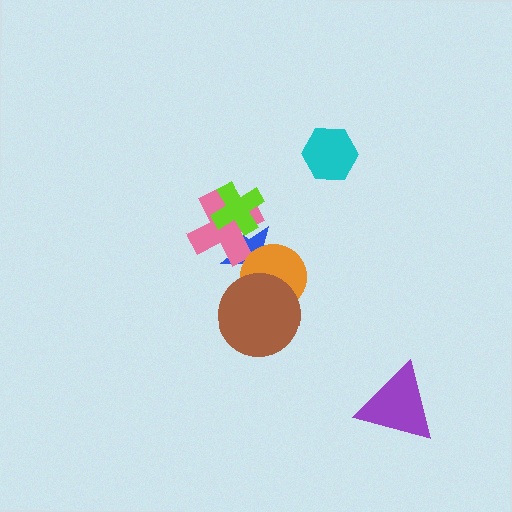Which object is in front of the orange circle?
The brown circle is in front of the orange circle.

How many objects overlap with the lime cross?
2 objects overlap with the lime cross.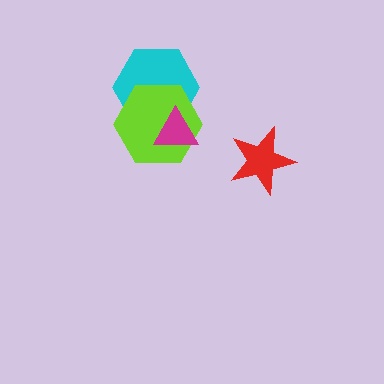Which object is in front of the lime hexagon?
The magenta triangle is in front of the lime hexagon.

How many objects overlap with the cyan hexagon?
2 objects overlap with the cyan hexagon.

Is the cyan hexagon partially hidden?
Yes, it is partially covered by another shape.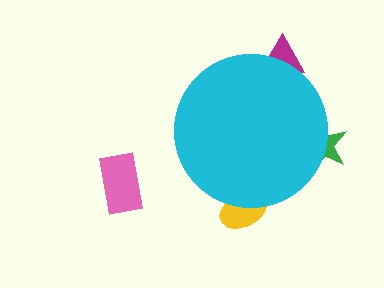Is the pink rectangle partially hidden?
No, the pink rectangle is fully visible.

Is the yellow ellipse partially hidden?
Yes, the yellow ellipse is partially hidden behind the cyan circle.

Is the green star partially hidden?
Yes, the green star is partially hidden behind the cyan circle.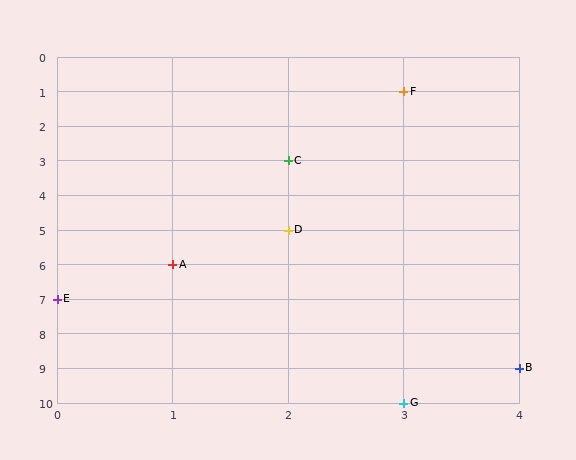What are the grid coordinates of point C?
Point C is at grid coordinates (2, 3).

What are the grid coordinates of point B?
Point B is at grid coordinates (4, 9).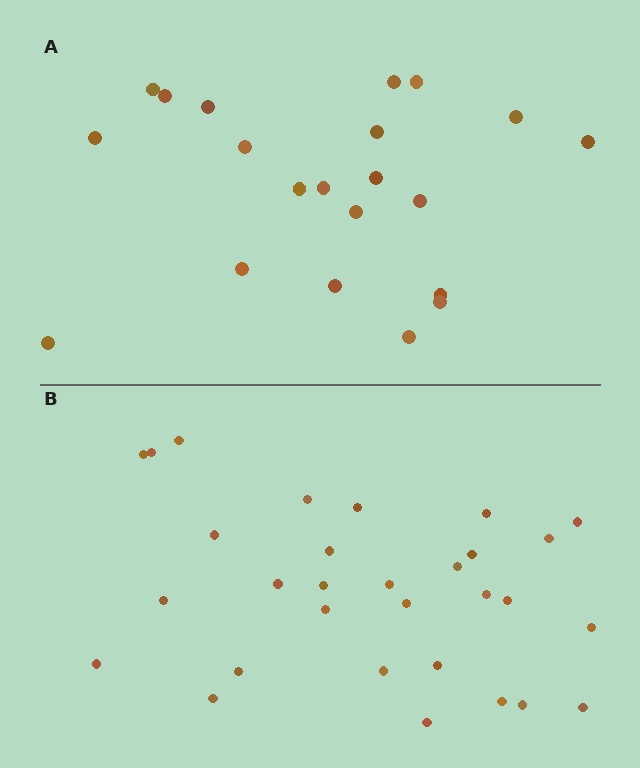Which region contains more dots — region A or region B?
Region B (the bottom region) has more dots.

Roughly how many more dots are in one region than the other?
Region B has roughly 8 or so more dots than region A.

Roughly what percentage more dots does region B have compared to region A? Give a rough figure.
About 45% more.